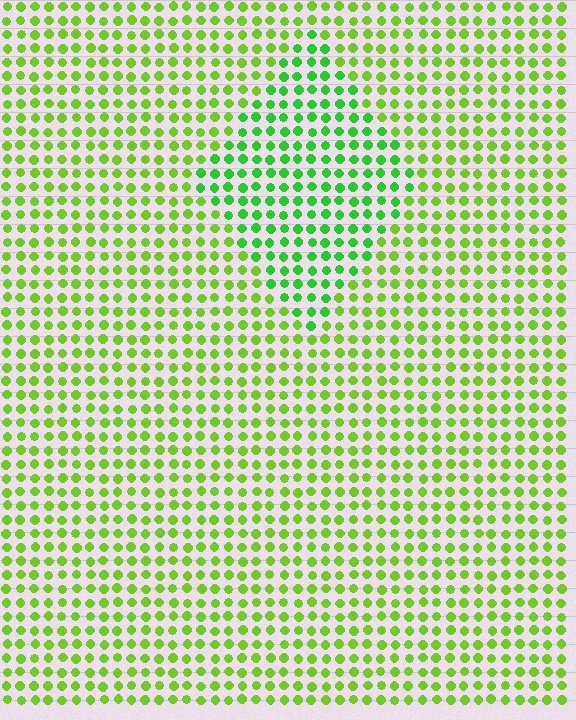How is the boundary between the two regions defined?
The boundary is defined purely by a slight shift in hue (about 30 degrees). Spacing, size, and orientation are identical on both sides.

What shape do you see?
I see a diamond.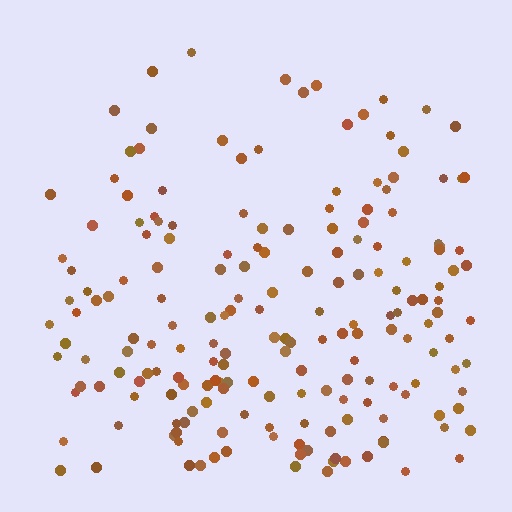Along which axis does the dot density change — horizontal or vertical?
Vertical.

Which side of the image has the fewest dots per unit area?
The top.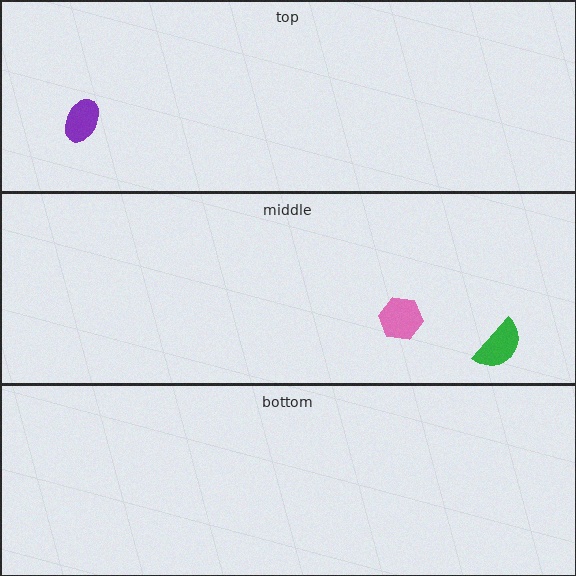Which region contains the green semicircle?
The middle region.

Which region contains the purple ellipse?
The top region.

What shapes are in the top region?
The purple ellipse.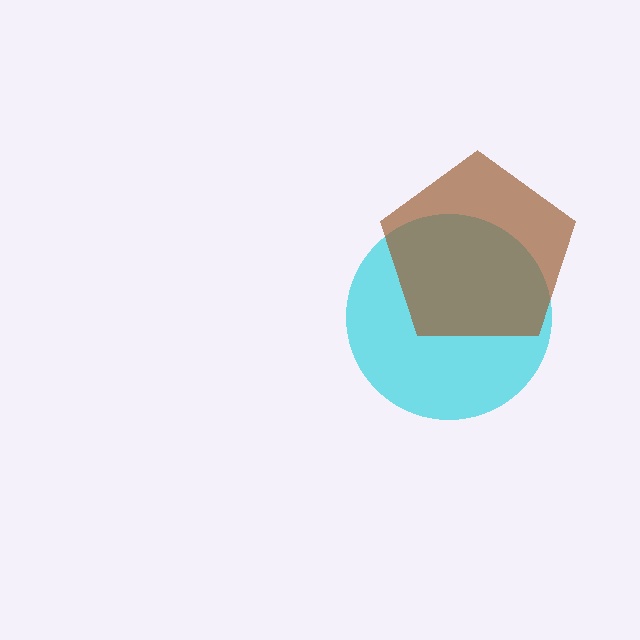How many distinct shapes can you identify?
There are 2 distinct shapes: a cyan circle, a brown pentagon.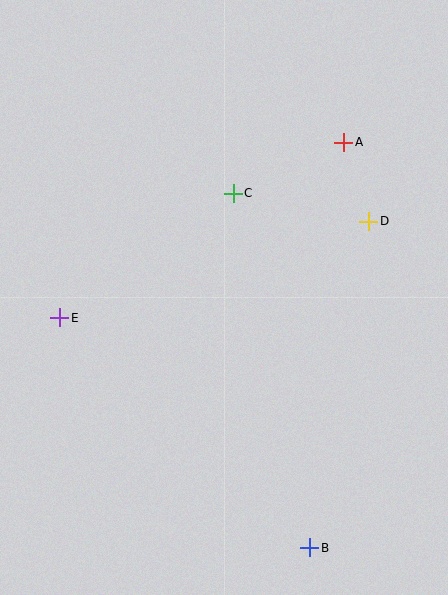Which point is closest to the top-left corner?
Point C is closest to the top-left corner.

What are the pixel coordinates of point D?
Point D is at (369, 221).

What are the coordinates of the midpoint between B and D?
The midpoint between B and D is at (339, 385).